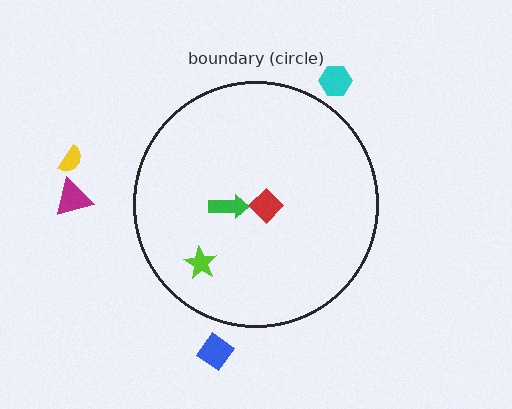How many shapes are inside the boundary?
3 inside, 4 outside.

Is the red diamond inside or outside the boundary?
Inside.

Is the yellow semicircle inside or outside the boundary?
Outside.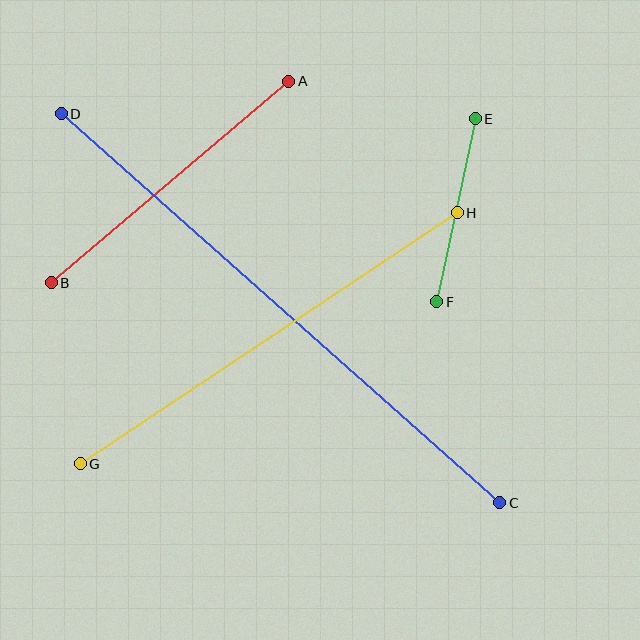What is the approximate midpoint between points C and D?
The midpoint is at approximately (280, 308) pixels.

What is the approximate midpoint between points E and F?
The midpoint is at approximately (456, 210) pixels.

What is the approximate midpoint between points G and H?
The midpoint is at approximately (269, 338) pixels.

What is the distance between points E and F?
The distance is approximately 187 pixels.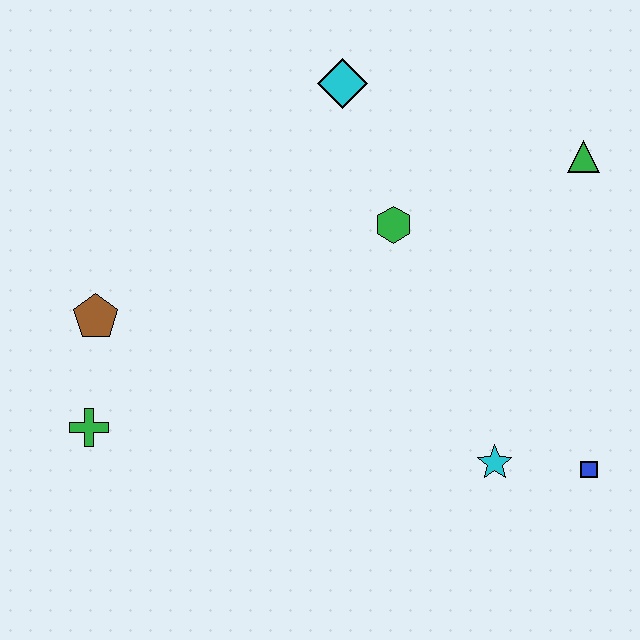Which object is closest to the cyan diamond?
The green hexagon is closest to the cyan diamond.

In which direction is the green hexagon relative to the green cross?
The green hexagon is to the right of the green cross.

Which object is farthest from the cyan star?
The brown pentagon is farthest from the cyan star.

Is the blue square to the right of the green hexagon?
Yes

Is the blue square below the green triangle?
Yes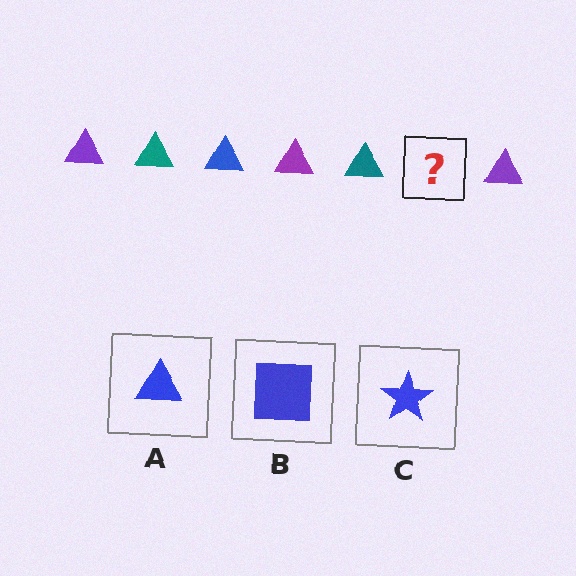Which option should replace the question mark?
Option A.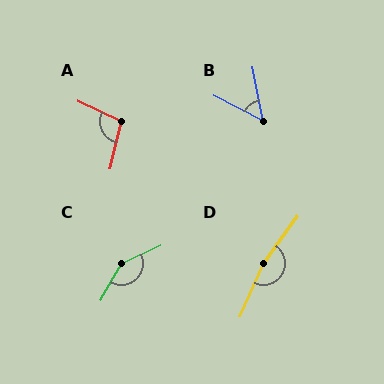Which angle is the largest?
D, at approximately 168 degrees.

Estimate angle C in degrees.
Approximately 145 degrees.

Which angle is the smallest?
B, at approximately 52 degrees.